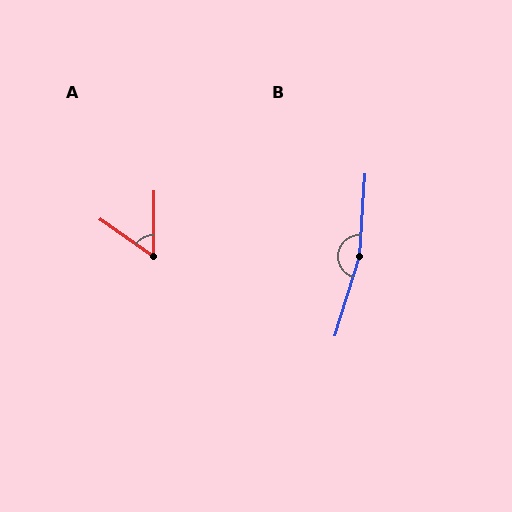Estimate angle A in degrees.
Approximately 56 degrees.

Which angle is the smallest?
A, at approximately 56 degrees.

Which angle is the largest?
B, at approximately 167 degrees.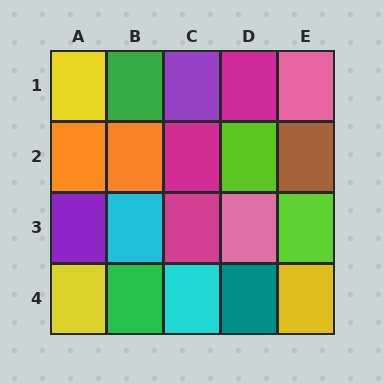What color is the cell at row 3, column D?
Pink.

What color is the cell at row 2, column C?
Magenta.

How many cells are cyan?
2 cells are cyan.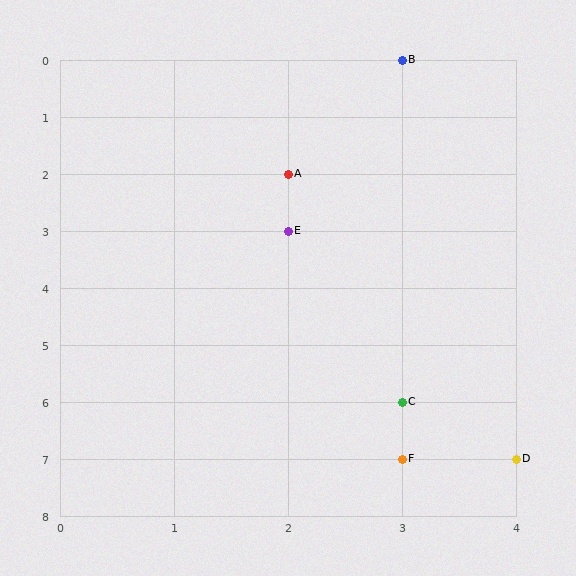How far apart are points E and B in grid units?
Points E and B are 1 column and 3 rows apart (about 3.2 grid units diagonally).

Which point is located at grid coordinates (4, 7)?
Point D is at (4, 7).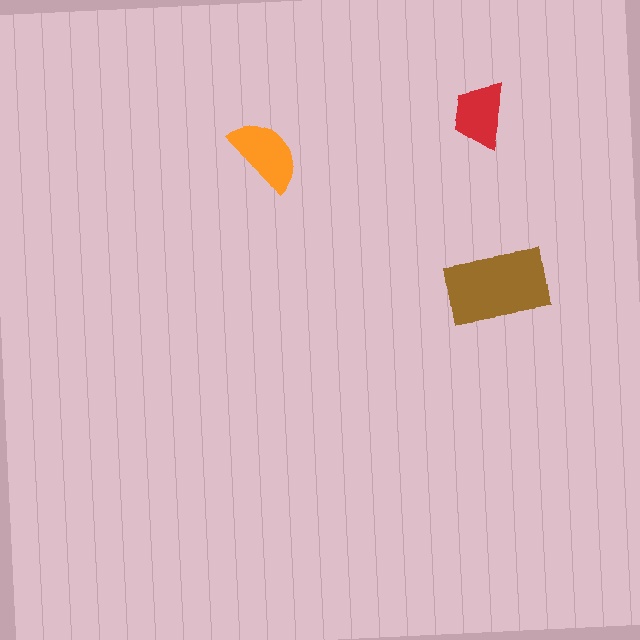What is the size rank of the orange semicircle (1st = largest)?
2nd.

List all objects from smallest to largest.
The red trapezoid, the orange semicircle, the brown rectangle.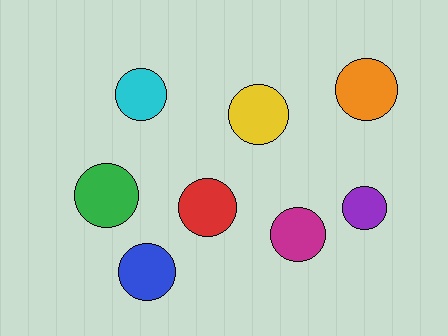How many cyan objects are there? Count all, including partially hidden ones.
There is 1 cyan object.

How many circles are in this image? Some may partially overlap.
There are 8 circles.